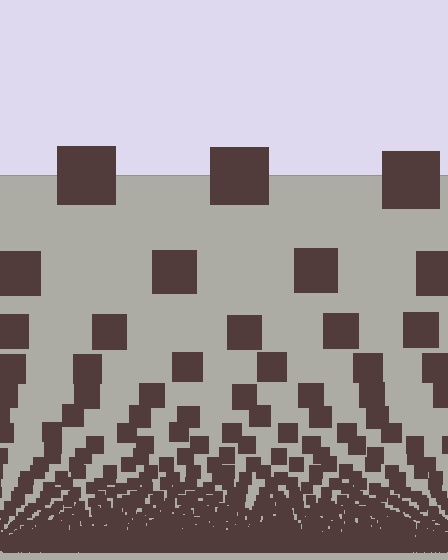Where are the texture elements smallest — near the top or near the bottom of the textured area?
Near the bottom.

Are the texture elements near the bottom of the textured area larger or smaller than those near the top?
Smaller. The gradient is inverted — elements near the bottom are smaller and denser.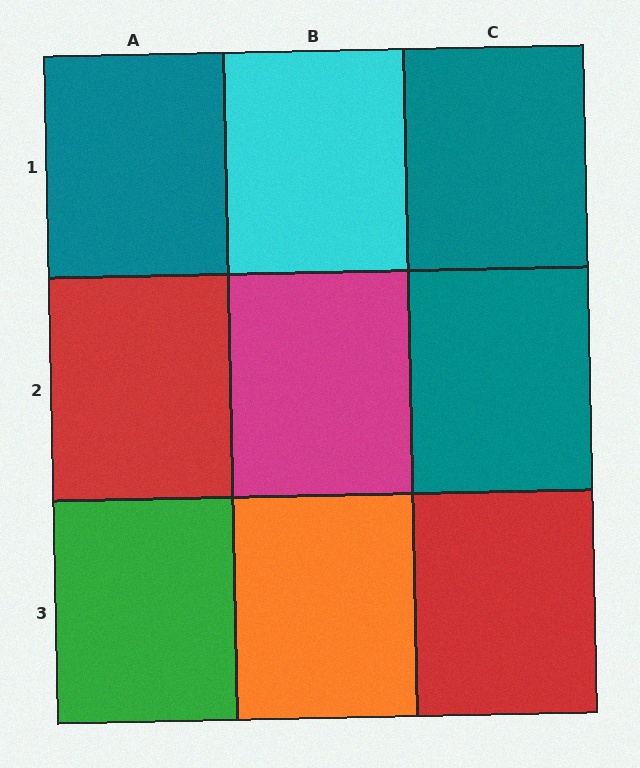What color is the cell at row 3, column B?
Orange.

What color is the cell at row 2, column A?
Red.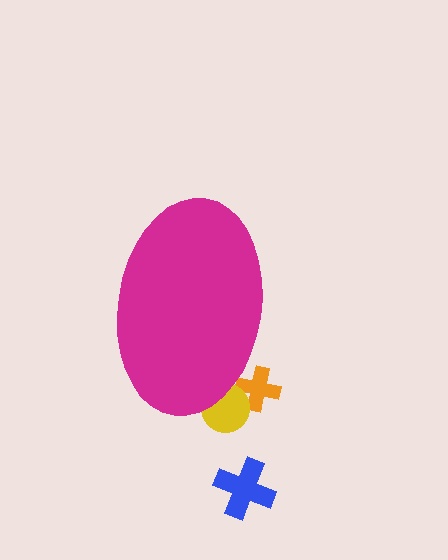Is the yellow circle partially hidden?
Yes, the yellow circle is partially hidden behind the magenta ellipse.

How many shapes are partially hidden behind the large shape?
2 shapes are partially hidden.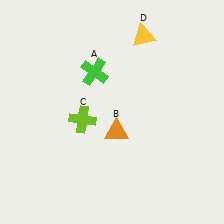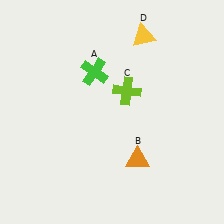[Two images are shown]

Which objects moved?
The objects that moved are: the orange triangle (B), the lime cross (C).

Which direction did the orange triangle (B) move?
The orange triangle (B) moved down.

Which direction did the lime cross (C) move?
The lime cross (C) moved right.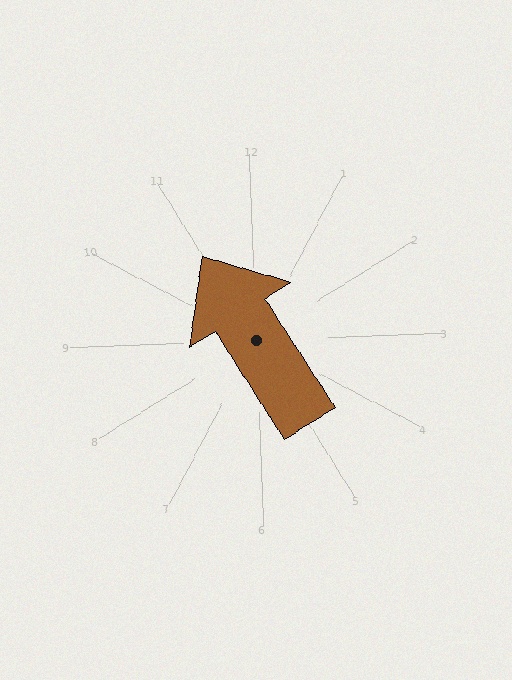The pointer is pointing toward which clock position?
Roughly 11 o'clock.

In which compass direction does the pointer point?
Northwest.